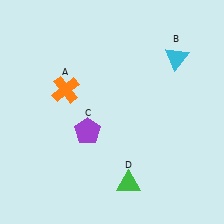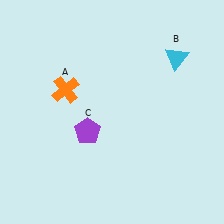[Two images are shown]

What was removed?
The green triangle (D) was removed in Image 2.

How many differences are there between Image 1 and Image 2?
There is 1 difference between the two images.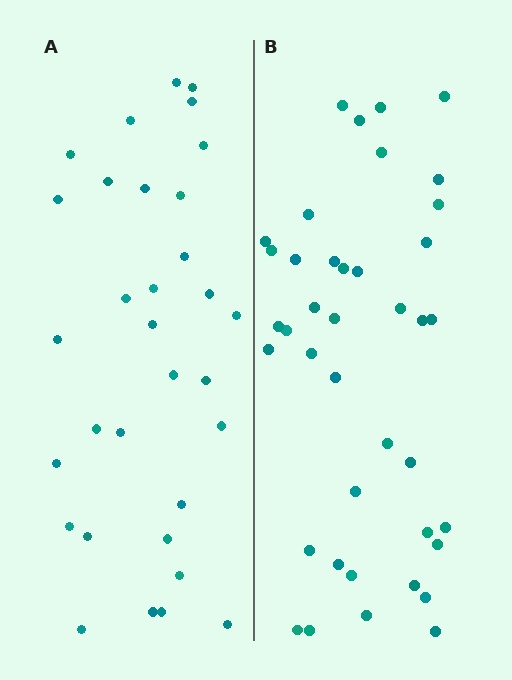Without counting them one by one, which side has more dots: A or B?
Region B (the right region) has more dots.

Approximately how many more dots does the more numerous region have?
Region B has roughly 8 or so more dots than region A.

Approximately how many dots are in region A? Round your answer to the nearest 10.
About 30 dots. (The exact count is 32, which rounds to 30.)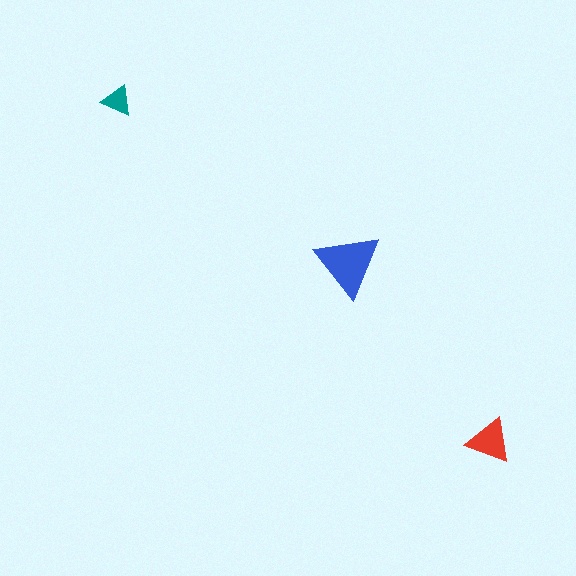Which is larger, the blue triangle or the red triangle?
The blue one.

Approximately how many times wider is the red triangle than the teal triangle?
About 1.5 times wider.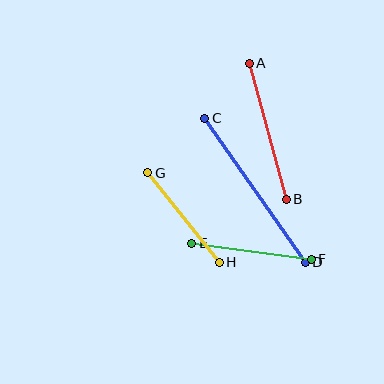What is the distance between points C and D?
The distance is approximately 175 pixels.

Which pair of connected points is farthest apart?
Points C and D are farthest apart.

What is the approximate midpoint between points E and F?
The midpoint is at approximately (251, 251) pixels.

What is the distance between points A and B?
The distance is approximately 141 pixels.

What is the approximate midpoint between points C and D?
The midpoint is at approximately (255, 190) pixels.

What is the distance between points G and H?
The distance is approximately 114 pixels.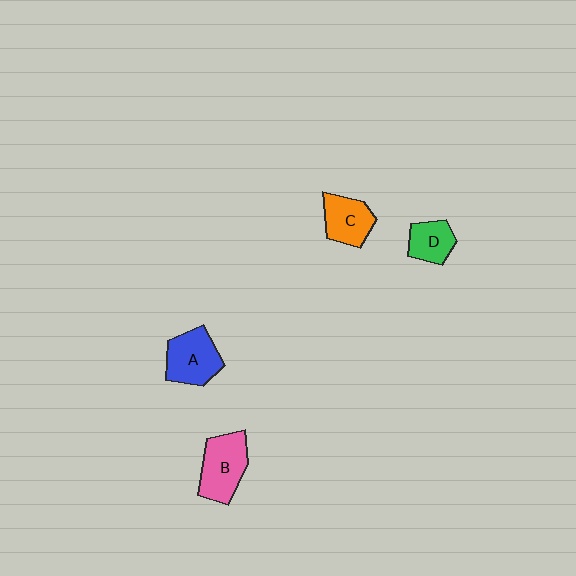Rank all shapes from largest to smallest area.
From largest to smallest: B (pink), A (blue), C (orange), D (green).